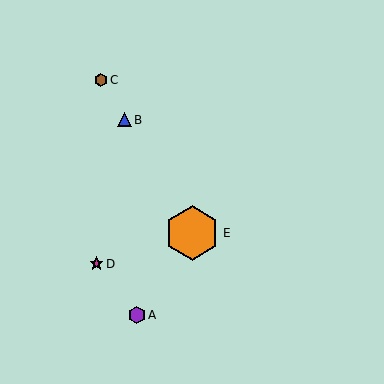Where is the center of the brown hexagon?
The center of the brown hexagon is at (101, 80).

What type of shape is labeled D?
Shape D is a magenta star.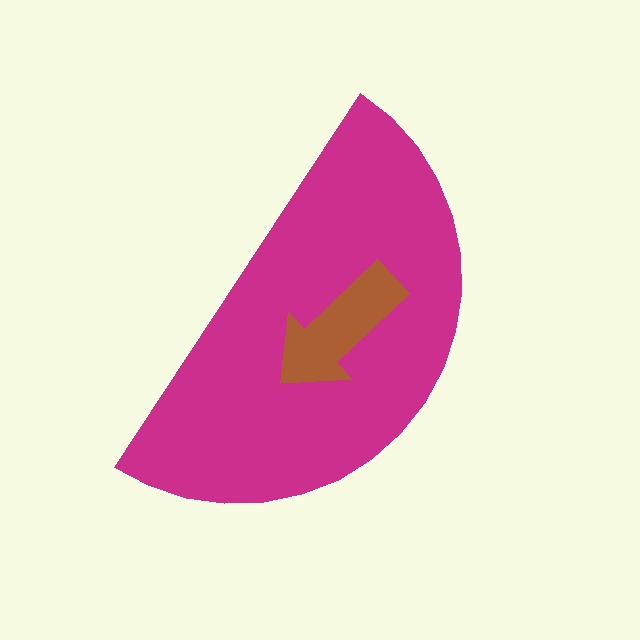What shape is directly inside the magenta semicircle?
The brown arrow.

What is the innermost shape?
The brown arrow.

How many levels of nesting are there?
2.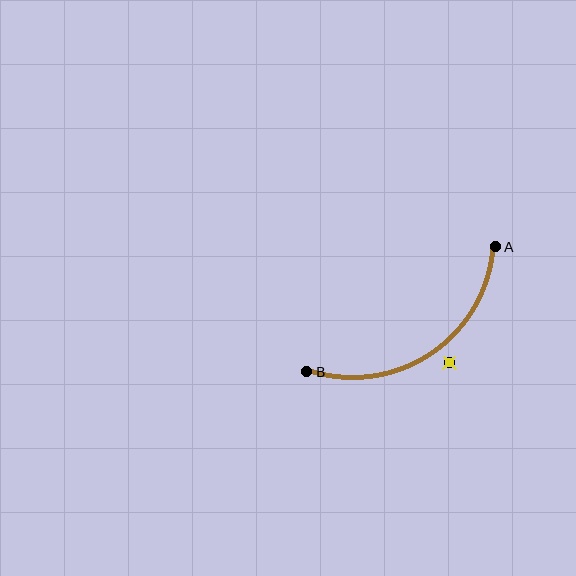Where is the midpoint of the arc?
The arc midpoint is the point on the curve farthest from the straight line joining A and B. It sits below that line.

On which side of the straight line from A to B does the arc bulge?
The arc bulges below the straight line connecting A and B.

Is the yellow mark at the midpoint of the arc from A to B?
No — the yellow mark does not lie on the arc at all. It sits slightly outside the curve.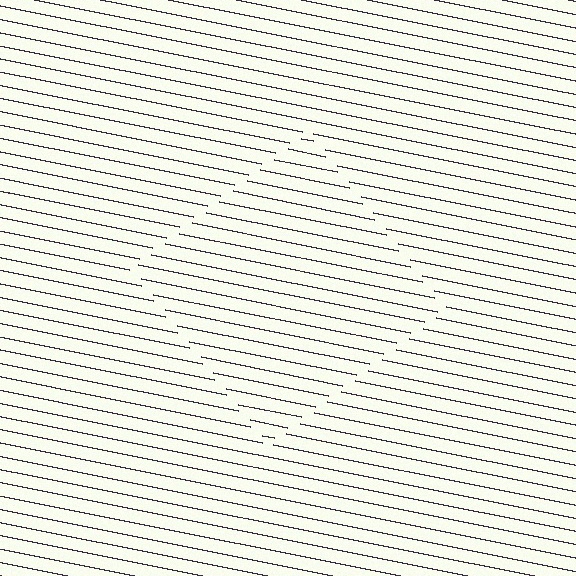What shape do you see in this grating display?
An illusory square. The interior of the shape contains the same grating, shifted by half a period — the contour is defined by the phase discontinuity where line-ends from the inner and outer gratings abut.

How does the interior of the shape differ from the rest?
The interior of the shape contains the same grating, shifted by half a period — the contour is defined by the phase discontinuity where line-ends from the inner and outer gratings abut.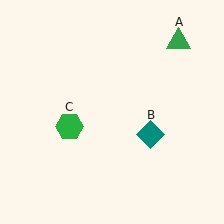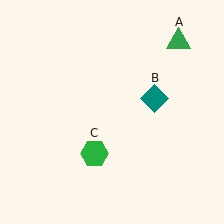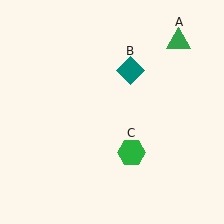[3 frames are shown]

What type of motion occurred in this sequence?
The teal diamond (object B), green hexagon (object C) rotated counterclockwise around the center of the scene.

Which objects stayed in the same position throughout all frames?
Green triangle (object A) remained stationary.